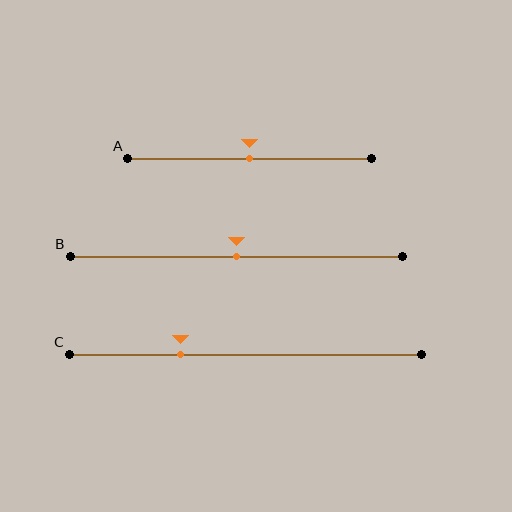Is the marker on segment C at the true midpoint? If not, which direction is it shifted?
No, the marker on segment C is shifted to the left by about 18% of the segment length.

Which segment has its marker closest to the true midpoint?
Segment A has its marker closest to the true midpoint.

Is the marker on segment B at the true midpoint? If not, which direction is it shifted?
Yes, the marker on segment B is at the true midpoint.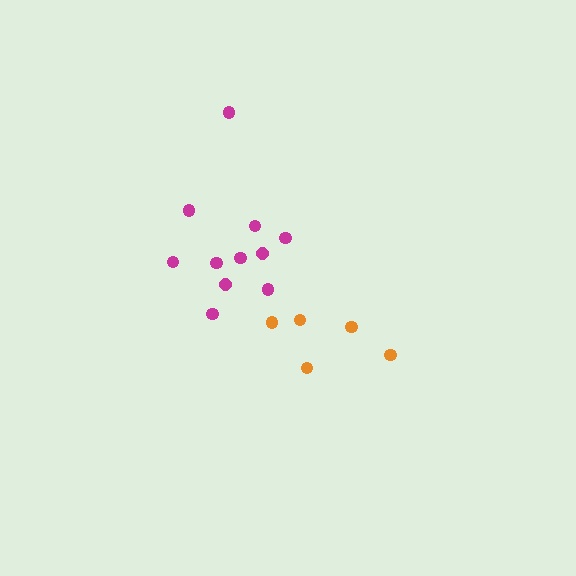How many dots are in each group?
Group 1: 11 dots, Group 2: 5 dots (16 total).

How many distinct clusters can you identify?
There are 2 distinct clusters.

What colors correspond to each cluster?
The clusters are colored: magenta, orange.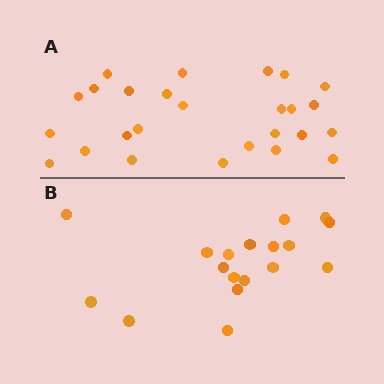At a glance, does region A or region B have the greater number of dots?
Region A (the top region) has more dots.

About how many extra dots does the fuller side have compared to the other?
Region A has roughly 8 or so more dots than region B.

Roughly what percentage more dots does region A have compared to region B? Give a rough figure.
About 45% more.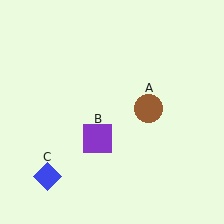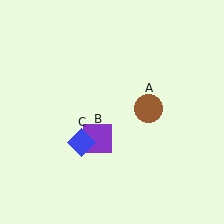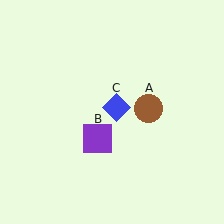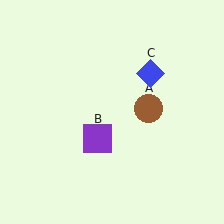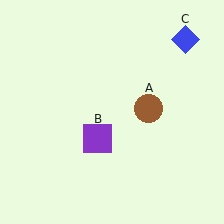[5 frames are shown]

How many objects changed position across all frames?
1 object changed position: blue diamond (object C).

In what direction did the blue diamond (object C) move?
The blue diamond (object C) moved up and to the right.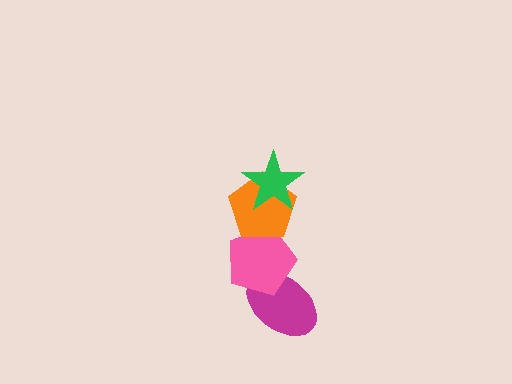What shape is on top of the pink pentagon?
The orange pentagon is on top of the pink pentagon.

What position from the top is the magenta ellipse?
The magenta ellipse is 4th from the top.